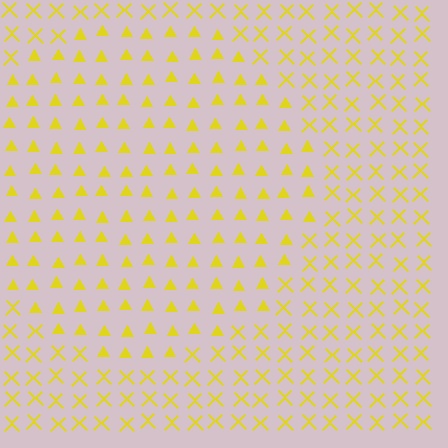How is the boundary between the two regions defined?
The boundary is defined by a change in element shape: triangles inside vs. X marks outside. All elements share the same color and spacing.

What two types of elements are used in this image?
The image uses triangles inside the circle region and X marks outside it.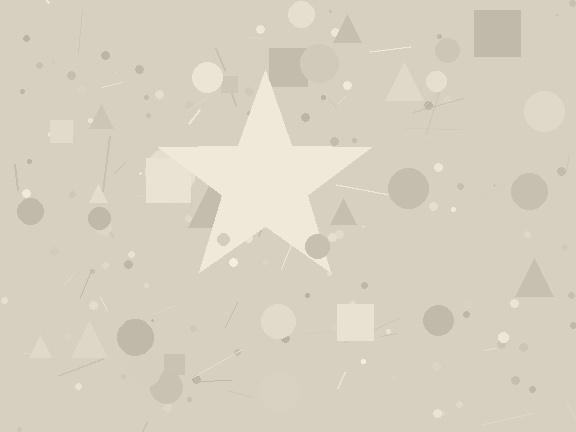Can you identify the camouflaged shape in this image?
The camouflaged shape is a star.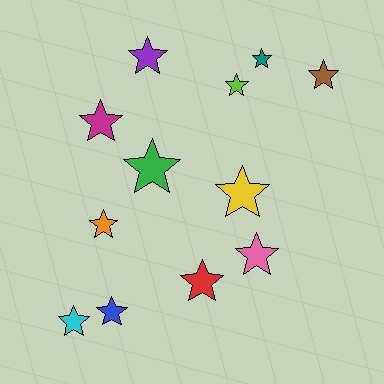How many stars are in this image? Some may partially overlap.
There are 12 stars.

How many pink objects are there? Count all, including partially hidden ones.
There is 1 pink object.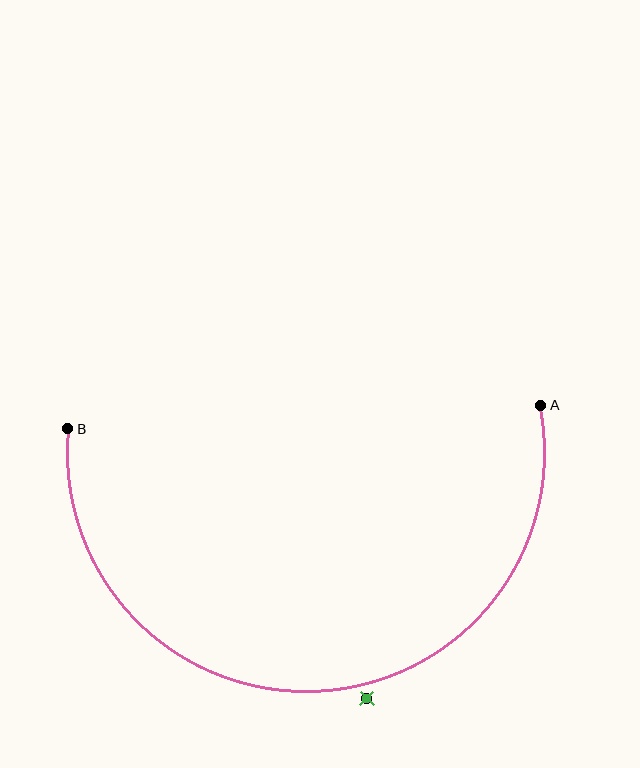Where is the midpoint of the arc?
The arc midpoint is the point on the curve farthest from the straight line joining A and B. It sits below that line.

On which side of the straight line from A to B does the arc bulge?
The arc bulges below the straight line connecting A and B.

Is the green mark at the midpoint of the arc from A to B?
No — the green mark does not lie on the arc at all. It sits slightly outside the curve.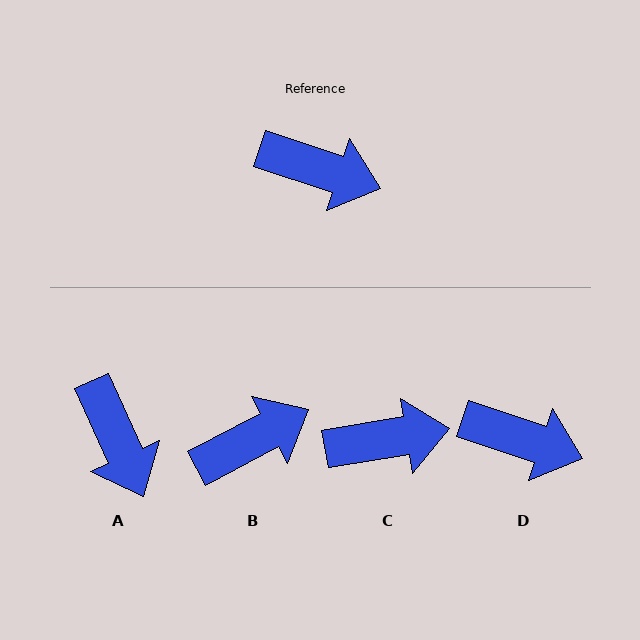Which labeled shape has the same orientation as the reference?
D.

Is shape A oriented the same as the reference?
No, it is off by about 47 degrees.